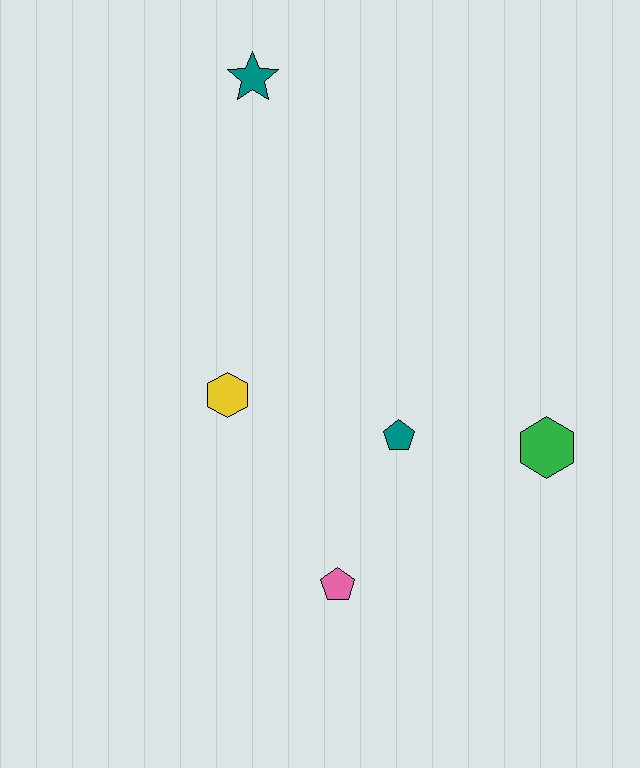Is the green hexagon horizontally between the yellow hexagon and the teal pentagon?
No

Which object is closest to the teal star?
The yellow hexagon is closest to the teal star.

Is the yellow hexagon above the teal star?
No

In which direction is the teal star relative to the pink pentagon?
The teal star is above the pink pentagon.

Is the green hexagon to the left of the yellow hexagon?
No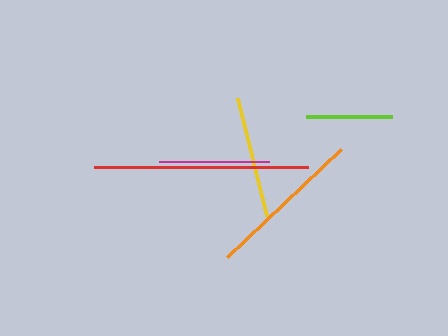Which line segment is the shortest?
The lime line is the shortest at approximately 85 pixels.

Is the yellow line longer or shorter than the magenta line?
The yellow line is longer than the magenta line.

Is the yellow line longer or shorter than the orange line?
The orange line is longer than the yellow line.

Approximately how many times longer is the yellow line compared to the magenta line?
The yellow line is approximately 1.1 times the length of the magenta line.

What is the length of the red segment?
The red segment is approximately 214 pixels long.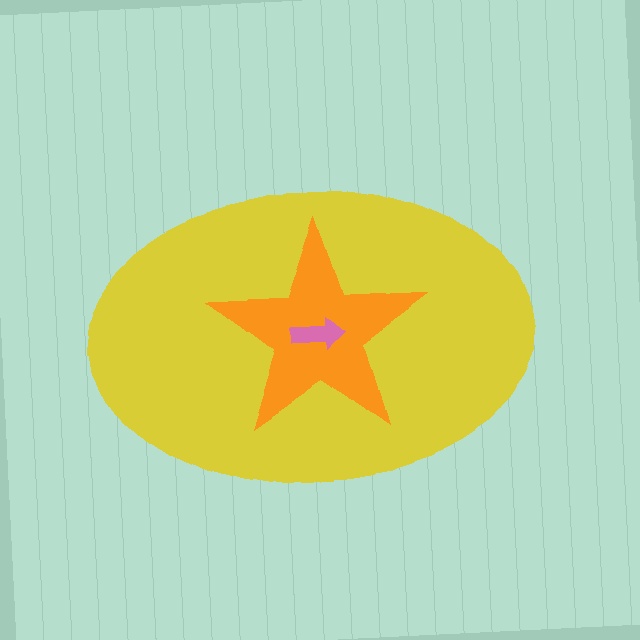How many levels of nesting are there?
3.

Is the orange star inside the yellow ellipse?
Yes.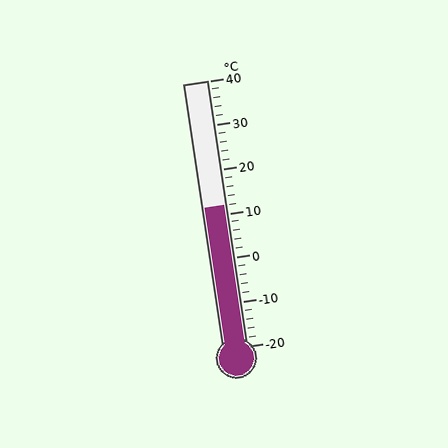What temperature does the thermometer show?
The thermometer shows approximately 12°C.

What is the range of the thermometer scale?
The thermometer scale ranges from -20°C to 40°C.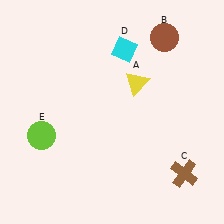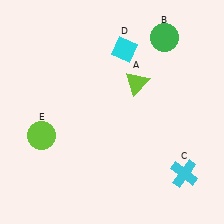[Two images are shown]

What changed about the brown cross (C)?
In Image 1, C is brown. In Image 2, it changed to cyan.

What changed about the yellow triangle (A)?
In Image 1, A is yellow. In Image 2, it changed to lime.